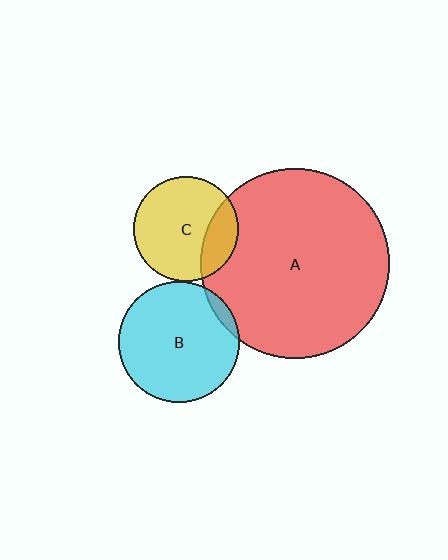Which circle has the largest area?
Circle A (red).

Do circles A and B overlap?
Yes.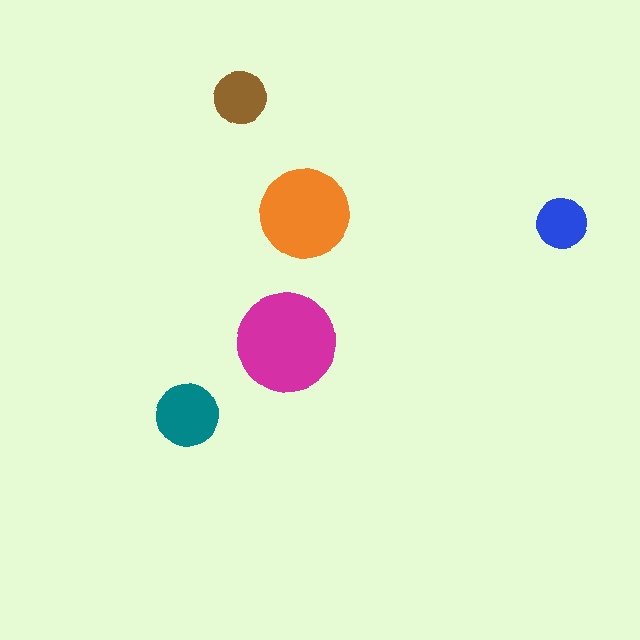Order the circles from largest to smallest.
the magenta one, the orange one, the teal one, the brown one, the blue one.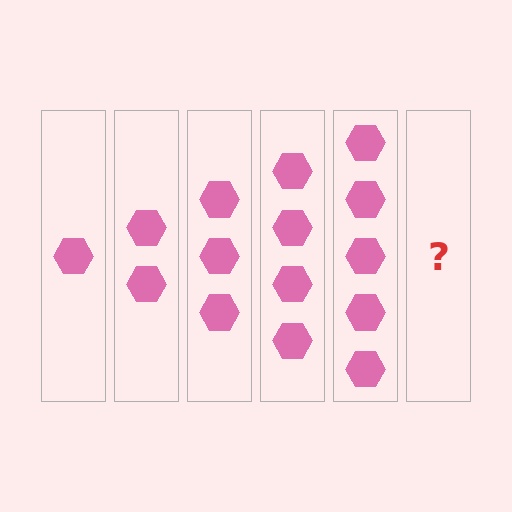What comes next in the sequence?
The next element should be 6 hexagons.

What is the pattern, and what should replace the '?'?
The pattern is that each step adds one more hexagon. The '?' should be 6 hexagons.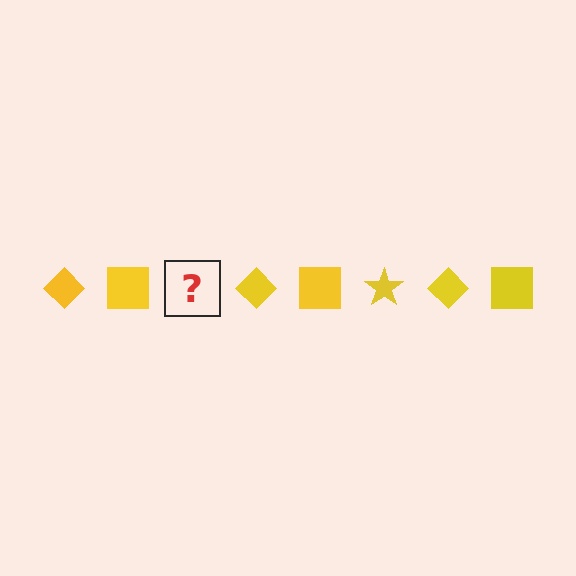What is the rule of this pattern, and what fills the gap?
The rule is that the pattern cycles through diamond, square, star shapes in yellow. The gap should be filled with a yellow star.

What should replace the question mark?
The question mark should be replaced with a yellow star.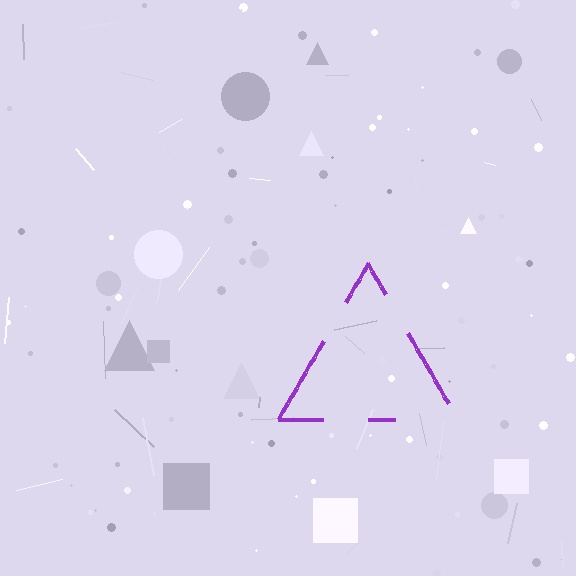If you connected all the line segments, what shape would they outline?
They would outline a triangle.